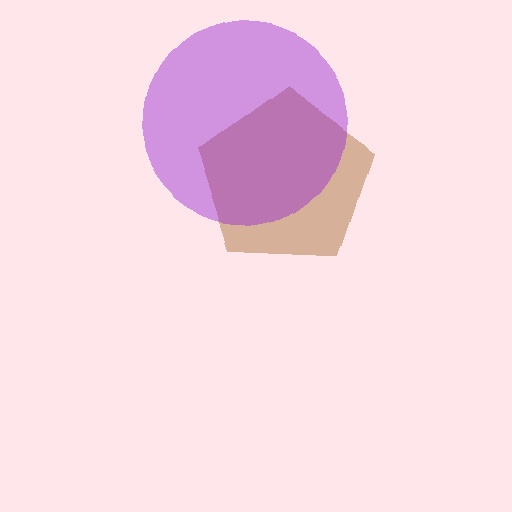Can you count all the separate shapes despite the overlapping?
Yes, there are 2 separate shapes.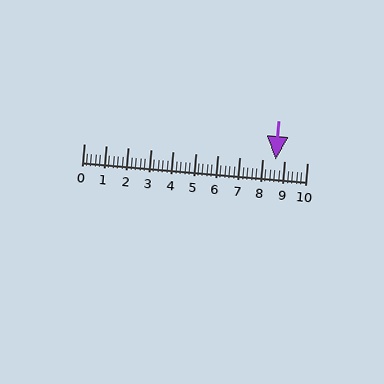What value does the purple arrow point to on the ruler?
The purple arrow points to approximately 8.6.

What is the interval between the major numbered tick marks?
The major tick marks are spaced 1 units apart.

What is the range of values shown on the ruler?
The ruler shows values from 0 to 10.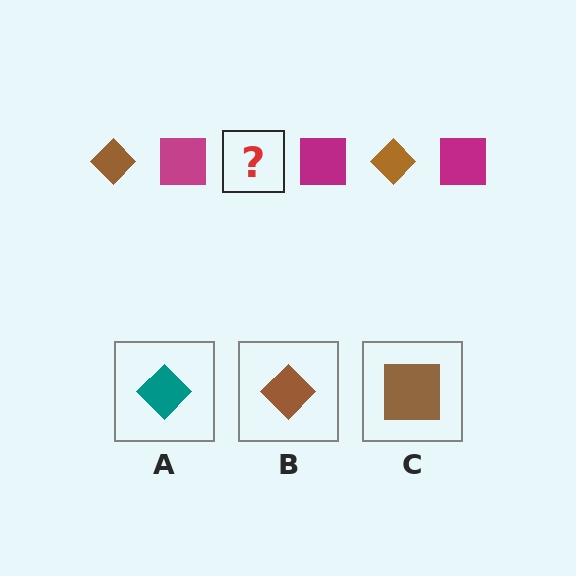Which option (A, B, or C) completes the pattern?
B.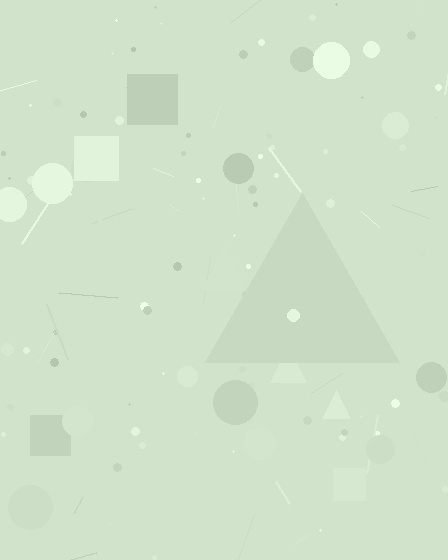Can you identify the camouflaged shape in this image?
The camouflaged shape is a triangle.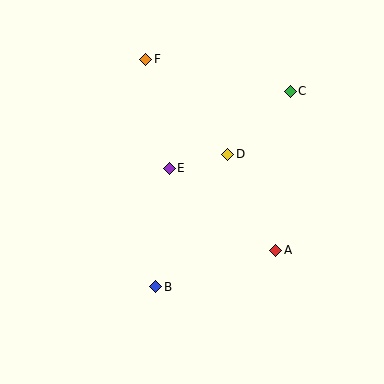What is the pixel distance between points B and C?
The distance between B and C is 237 pixels.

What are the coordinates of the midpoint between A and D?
The midpoint between A and D is at (252, 202).